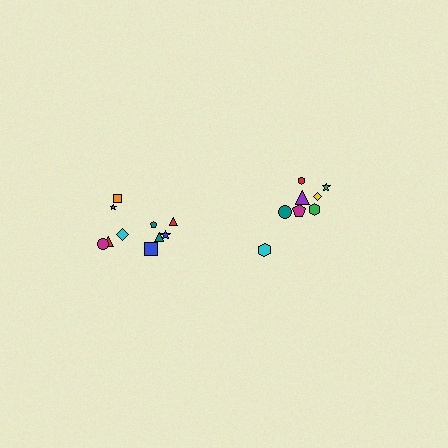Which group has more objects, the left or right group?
The left group.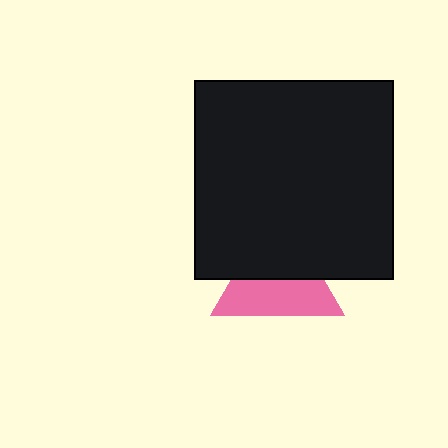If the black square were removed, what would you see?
You would see the complete pink triangle.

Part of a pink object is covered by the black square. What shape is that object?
It is a triangle.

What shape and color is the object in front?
The object in front is a black square.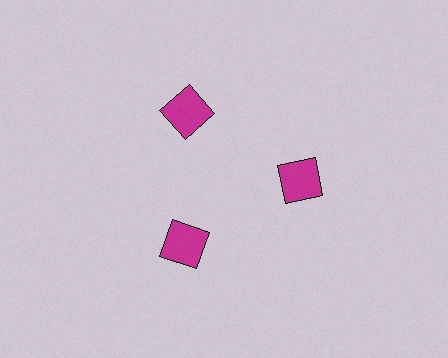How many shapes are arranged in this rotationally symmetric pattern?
There are 3 shapes, arranged in 3 groups of 1.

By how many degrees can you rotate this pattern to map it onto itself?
The pattern maps onto itself every 120 degrees of rotation.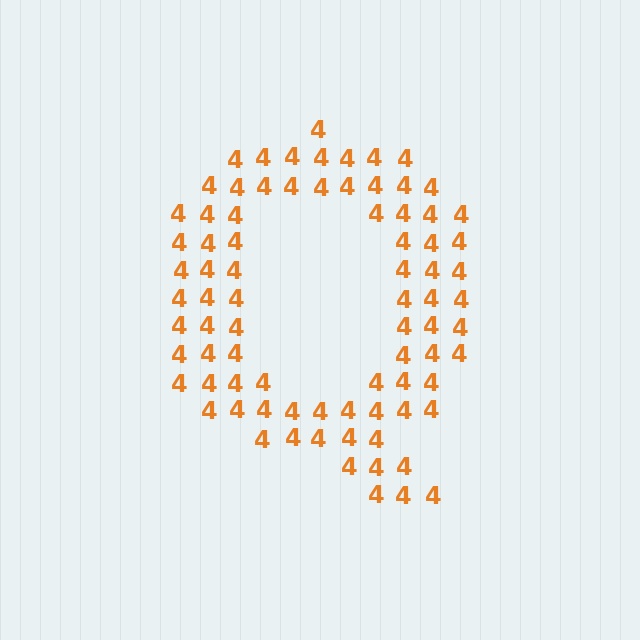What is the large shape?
The large shape is the letter Q.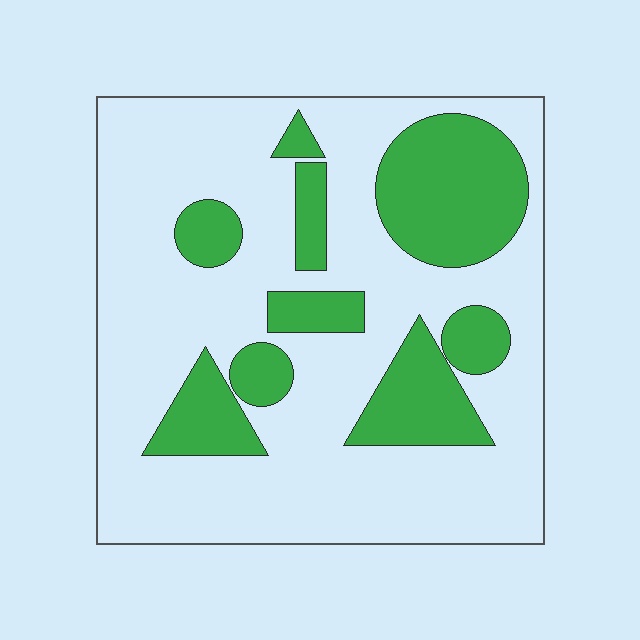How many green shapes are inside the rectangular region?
9.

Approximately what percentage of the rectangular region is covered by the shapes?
Approximately 30%.